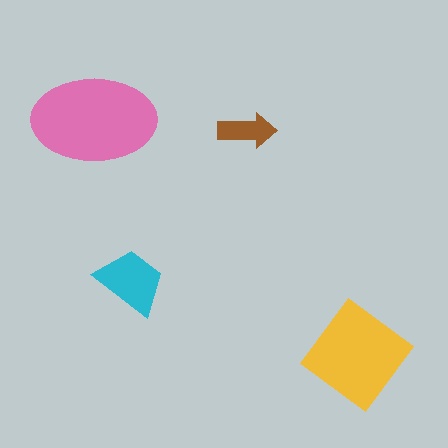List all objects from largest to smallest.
The pink ellipse, the yellow diamond, the cyan trapezoid, the brown arrow.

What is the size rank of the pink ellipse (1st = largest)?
1st.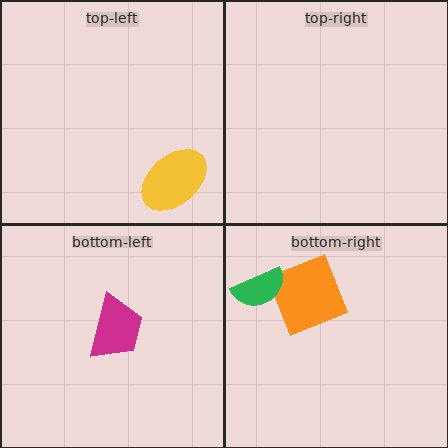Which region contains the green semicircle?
The bottom-right region.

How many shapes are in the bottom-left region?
1.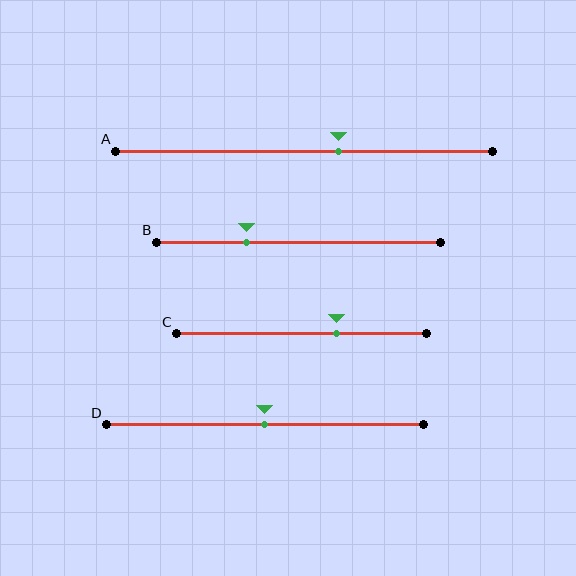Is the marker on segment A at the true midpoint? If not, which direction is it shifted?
No, the marker on segment A is shifted to the right by about 9% of the segment length.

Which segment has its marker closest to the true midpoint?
Segment D has its marker closest to the true midpoint.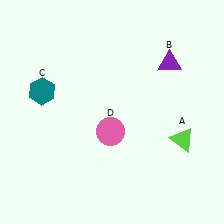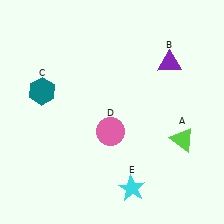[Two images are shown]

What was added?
A cyan star (E) was added in Image 2.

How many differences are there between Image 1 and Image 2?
There is 1 difference between the two images.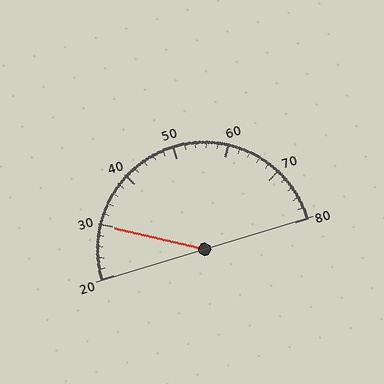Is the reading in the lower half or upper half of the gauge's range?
The reading is in the lower half of the range (20 to 80).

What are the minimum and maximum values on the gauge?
The gauge ranges from 20 to 80.